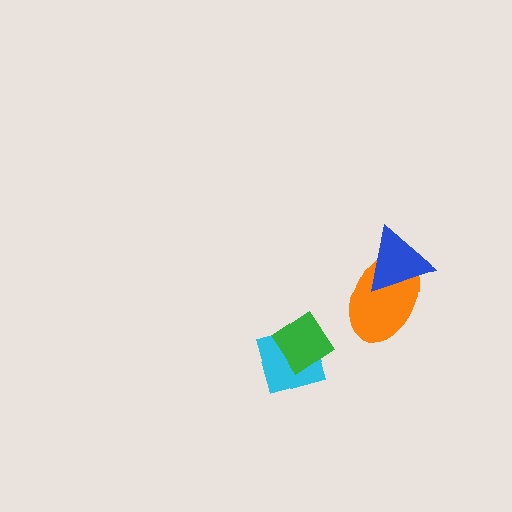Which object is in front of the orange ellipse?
The blue triangle is in front of the orange ellipse.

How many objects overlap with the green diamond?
1 object overlaps with the green diamond.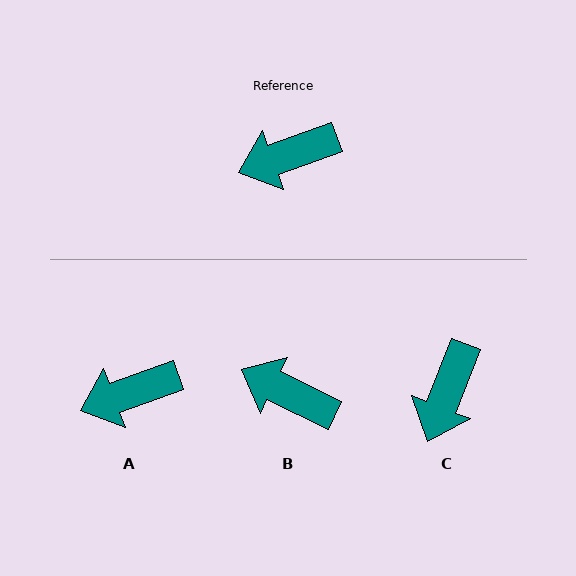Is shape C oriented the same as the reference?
No, it is off by about 48 degrees.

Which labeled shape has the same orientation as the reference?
A.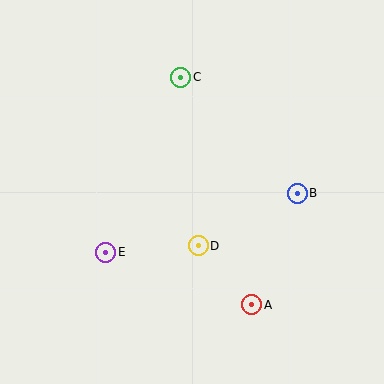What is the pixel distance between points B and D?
The distance between B and D is 112 pixels.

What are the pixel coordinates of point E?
Point E is at (106, 252).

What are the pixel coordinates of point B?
Point B is at (297, 193).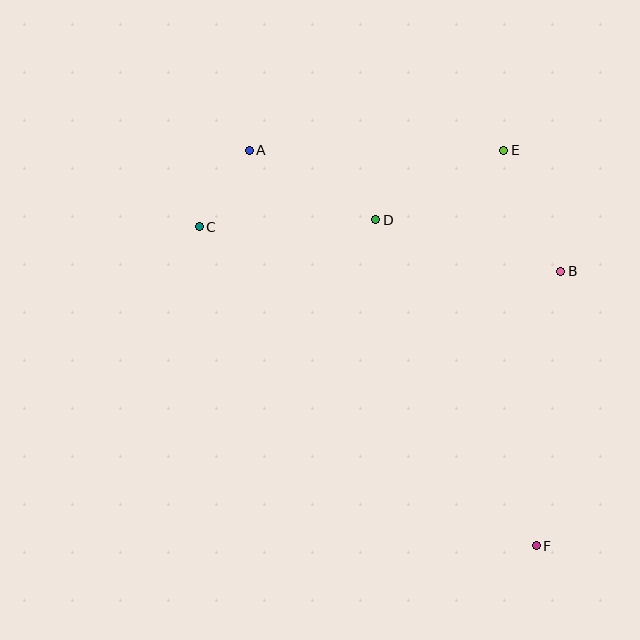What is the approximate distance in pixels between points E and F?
The distance between E and F is approximately 397 pixels.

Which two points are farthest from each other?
Points A and F are farthest from each other.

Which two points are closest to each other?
Points A and C are closest to each other.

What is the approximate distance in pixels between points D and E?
The distance between D and E is approximately 146 pixels.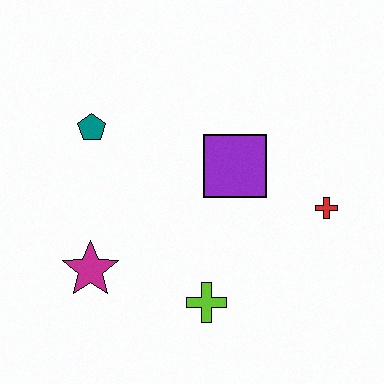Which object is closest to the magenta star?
The lime cross is closest to the magenta star.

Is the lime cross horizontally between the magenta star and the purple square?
Yes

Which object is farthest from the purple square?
The magenta star is farthest from the purple square.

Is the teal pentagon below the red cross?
No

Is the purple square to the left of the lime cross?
No